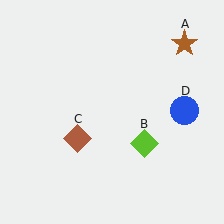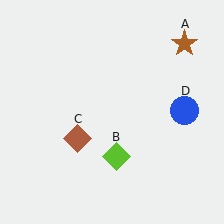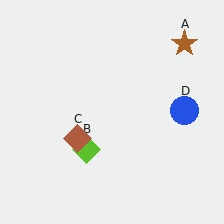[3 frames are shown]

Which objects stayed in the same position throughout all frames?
Brown star (object A) and brown diamond (object C) and blue circle (object D) remained stationary.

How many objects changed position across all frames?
1 object changed position: lime diamond (object B).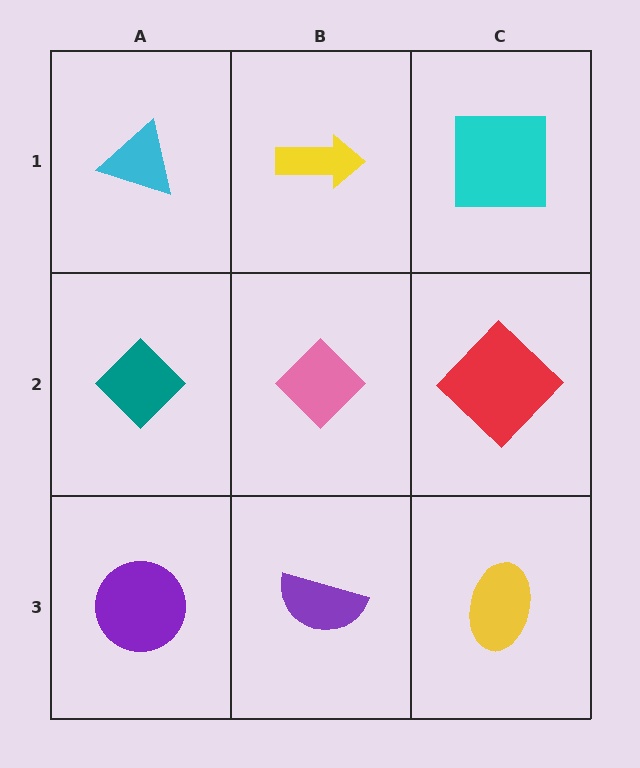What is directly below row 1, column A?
A teal diamond.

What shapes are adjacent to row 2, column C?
A cyan square (row 1, column C), a yellow ellipse (row 3, column C), a pink diamond (row 2, column B).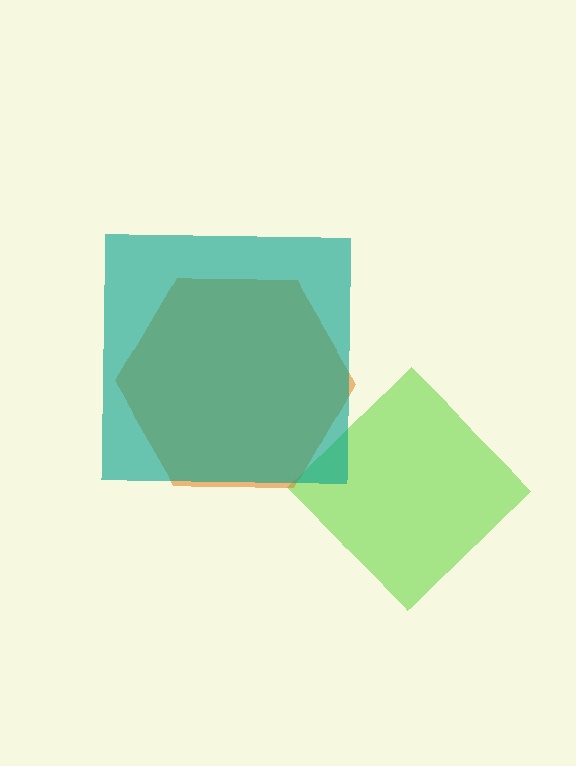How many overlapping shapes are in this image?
There are 3 overlapping shapes in the image.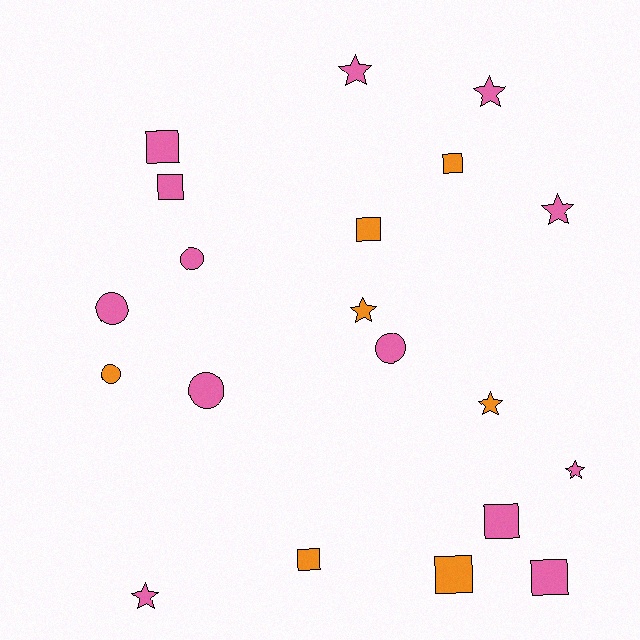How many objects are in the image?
There are 20 objects.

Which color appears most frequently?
Pink, with 13 objects.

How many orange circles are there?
There is 1 orange circle.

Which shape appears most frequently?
Square, with 8 objects.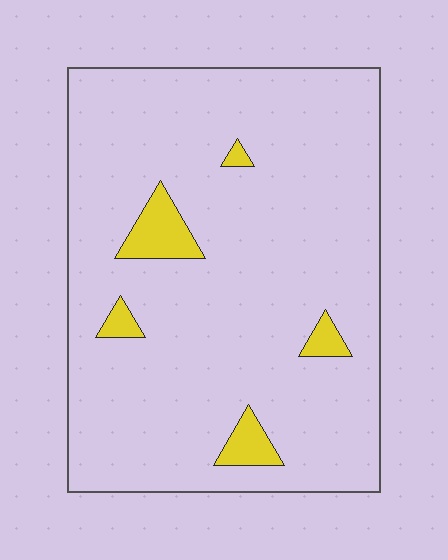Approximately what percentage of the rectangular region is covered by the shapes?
Approximately 5%.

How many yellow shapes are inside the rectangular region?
5.